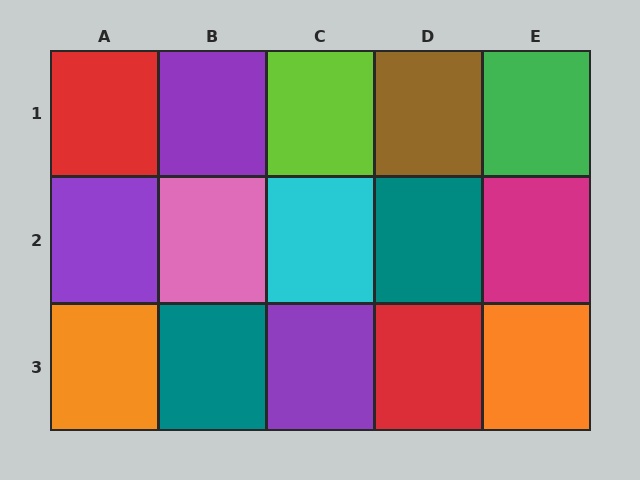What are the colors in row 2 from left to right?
Purple, pink, cyan, teal, magenta.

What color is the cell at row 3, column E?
Orange.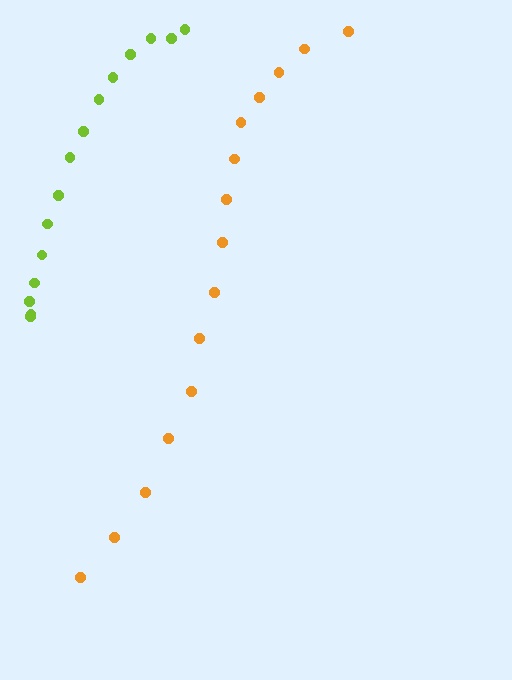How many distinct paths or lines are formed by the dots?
There are 2 distinct paths.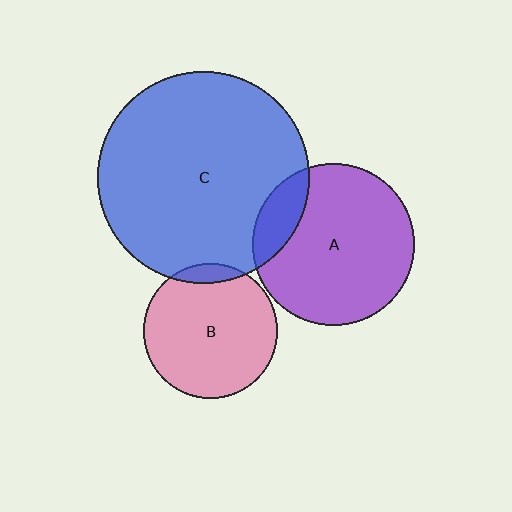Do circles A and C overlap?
Yes.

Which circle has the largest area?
Circle C (blue).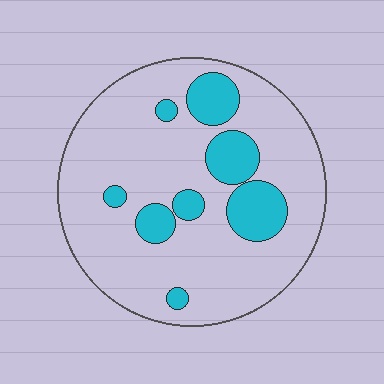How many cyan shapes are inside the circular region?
8.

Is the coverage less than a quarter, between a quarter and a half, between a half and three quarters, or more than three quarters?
Less than a quarter.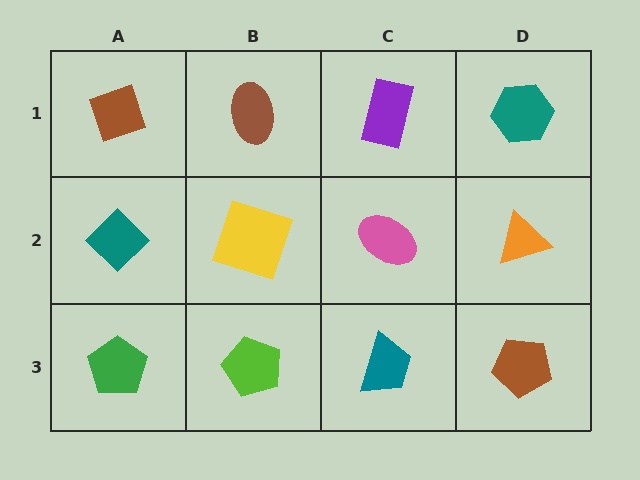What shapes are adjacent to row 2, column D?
A teal hexagon (row 1, column D), a brown pentagon (row 3, column D), a pink ellipse (row 2, column C).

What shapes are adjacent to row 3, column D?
An orange triangle (row 2, column D), a teal trapezoid (row 3, column C).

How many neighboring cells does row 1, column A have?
2.